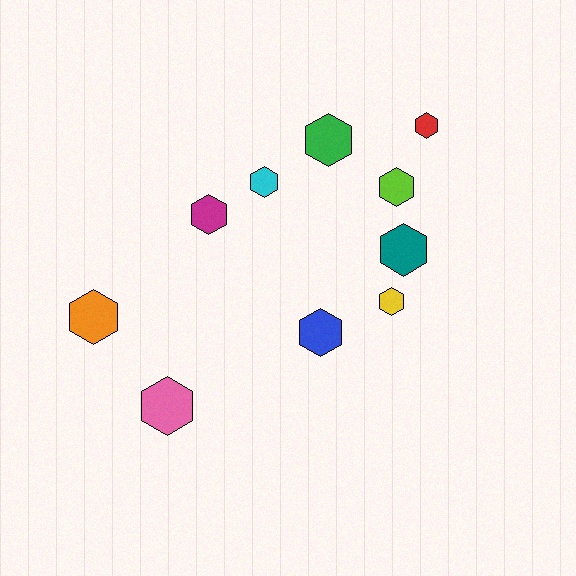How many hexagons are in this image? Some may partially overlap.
There are 10 hexagons.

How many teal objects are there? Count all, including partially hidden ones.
There is 1 teal object.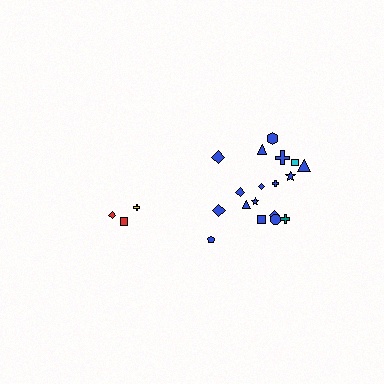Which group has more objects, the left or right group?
The right group.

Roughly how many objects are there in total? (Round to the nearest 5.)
Roughly 20 objects in total.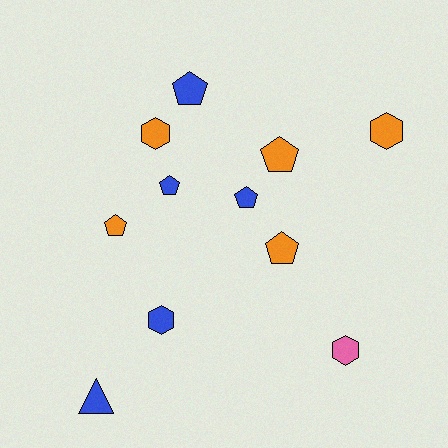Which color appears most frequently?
Blue, with 5 objects.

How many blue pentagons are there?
There are 3 blue pentagons.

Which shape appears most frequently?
Pentagon, with 6 objects.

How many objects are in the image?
There are 11 objects.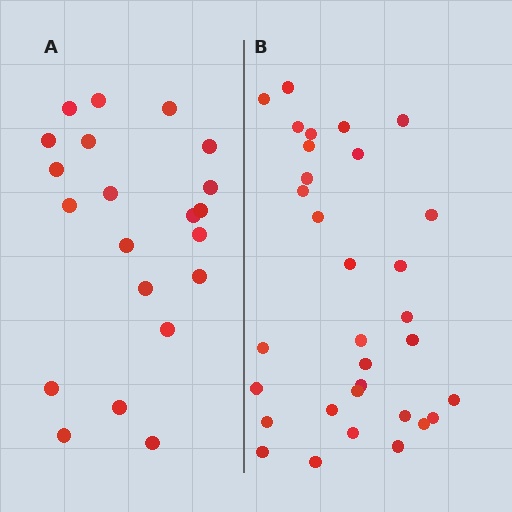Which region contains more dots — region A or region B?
Region B (the right region) has more dots.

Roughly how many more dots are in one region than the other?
Region B has roughly 12 or so more dots than region A.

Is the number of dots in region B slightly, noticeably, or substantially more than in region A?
Region B has substantially more. The ratio is roughly 1.5 to 1.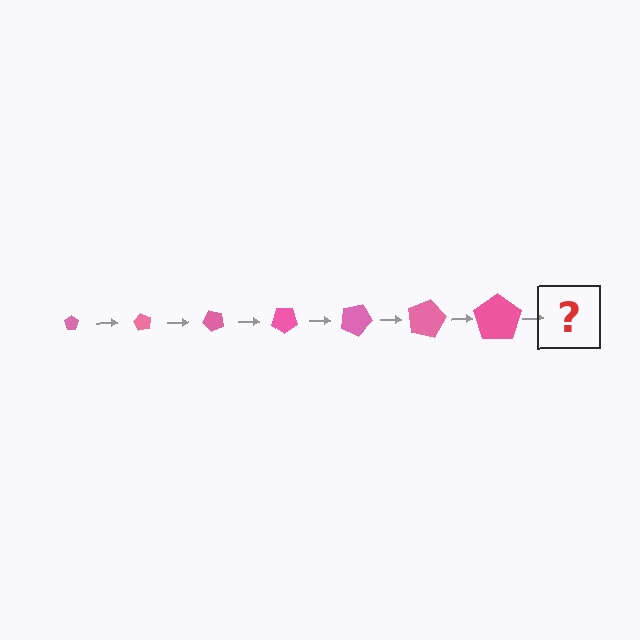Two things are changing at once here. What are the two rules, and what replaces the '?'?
The two rules are that the pentagon grows larger each step and it rotates 60 degrees each step. The '?' should be a pentagon, larger than the previous one and rotated 420 degrees from the start.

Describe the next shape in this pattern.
It should be a pentagon, larger than the previous one and rotated 420 degrees from the start.